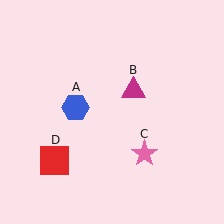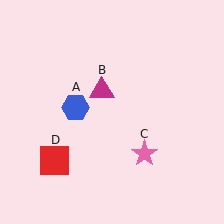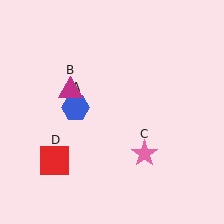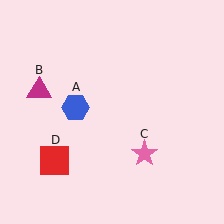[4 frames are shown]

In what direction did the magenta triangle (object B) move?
The magenta triangle (object B) moved left.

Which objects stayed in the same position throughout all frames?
Blue hexagon (object A) and pink star (object C) and red square (object D) remained stationary.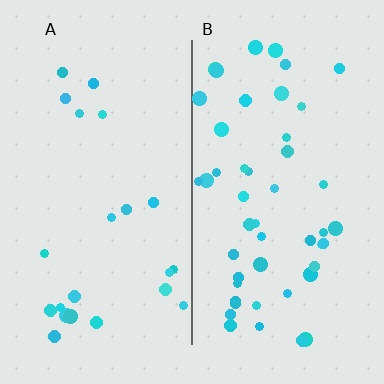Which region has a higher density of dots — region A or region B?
B (the right).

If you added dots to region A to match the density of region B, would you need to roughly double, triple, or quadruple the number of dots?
Approximately double.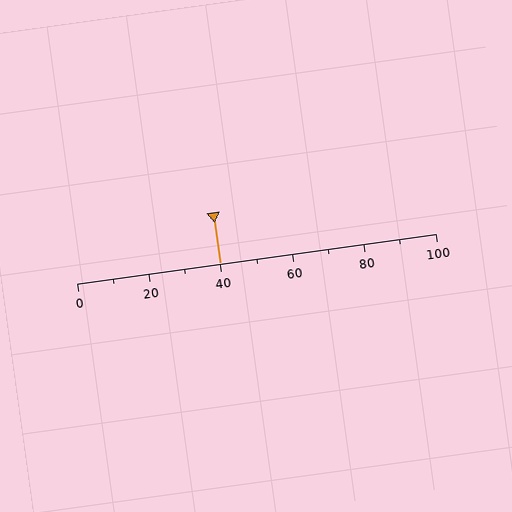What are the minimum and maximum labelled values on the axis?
The axis runs from 0 to 100.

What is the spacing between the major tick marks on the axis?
The major ticks are spaced 20 apart.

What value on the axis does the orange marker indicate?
The marker indicates approximately 40.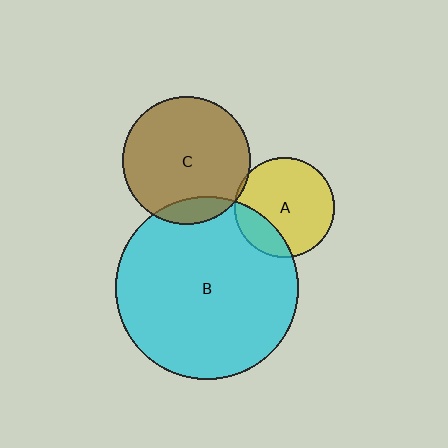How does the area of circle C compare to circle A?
Approximately 1.6 times.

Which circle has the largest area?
Circle B (cyan).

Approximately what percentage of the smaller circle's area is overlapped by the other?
Approximately 10%.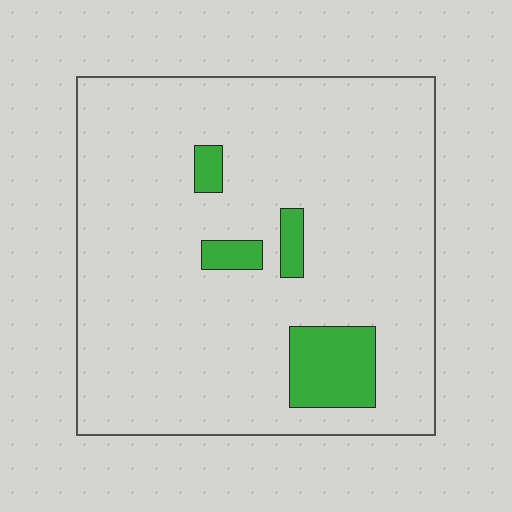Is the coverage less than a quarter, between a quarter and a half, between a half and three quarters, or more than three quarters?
Less than a quarter.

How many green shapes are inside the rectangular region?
4.